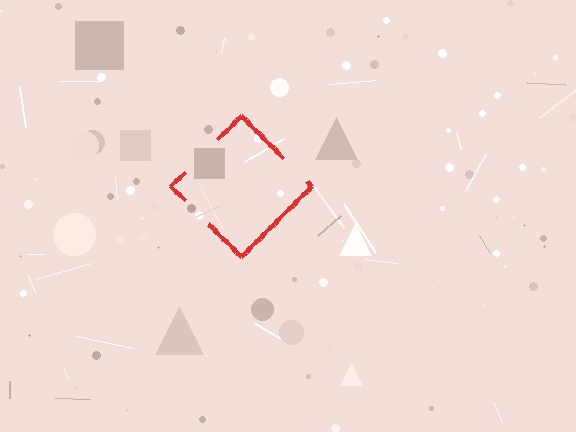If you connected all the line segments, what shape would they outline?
They would outline a diamond.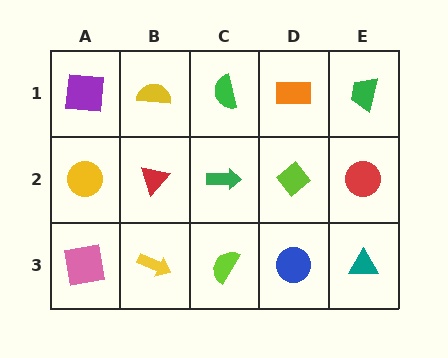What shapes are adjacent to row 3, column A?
A yellow circle (row 2, column A), a yellow arrow (row 3, column B).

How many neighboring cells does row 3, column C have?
3.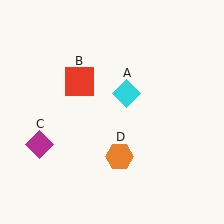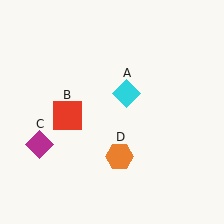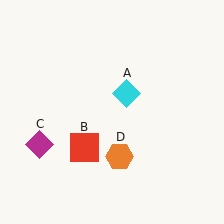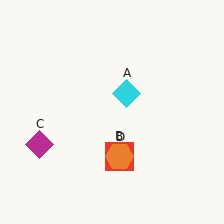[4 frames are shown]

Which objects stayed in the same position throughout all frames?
Cyan diamond (object A) and magenta diamond (object C) and orange hexagon (object D) remained stationary.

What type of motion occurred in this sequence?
The red square (object B) rotated counterclockwise around the center of the scene.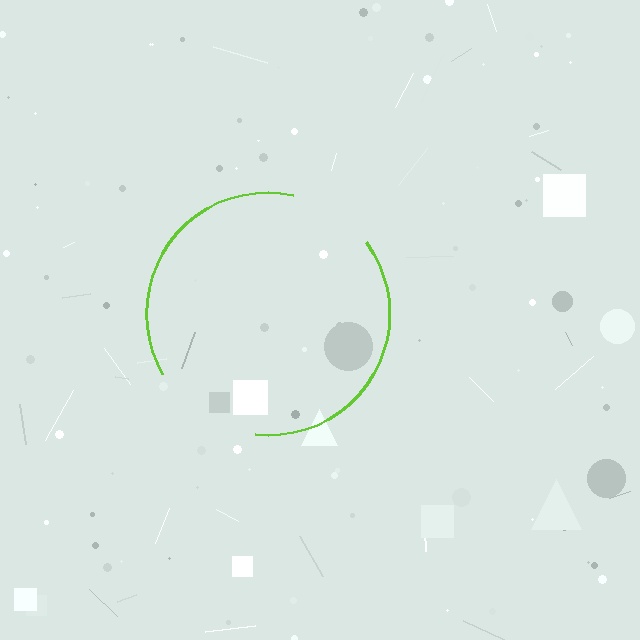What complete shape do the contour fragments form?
The contour fragments form a circle.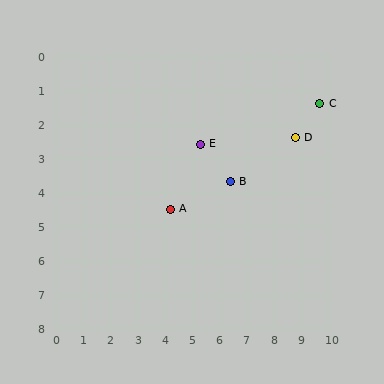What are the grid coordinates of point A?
Point A is at approximately (4.2, 4.5).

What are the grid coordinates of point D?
Point D is at approximately (8.8, 2.4).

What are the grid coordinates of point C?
Point C is at approximately (9.7, 1.4).